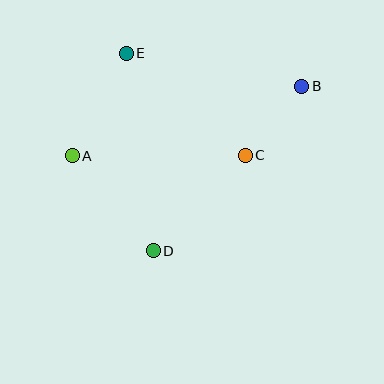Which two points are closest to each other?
Points B and C are closest to each other.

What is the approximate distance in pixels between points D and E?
The distance between D and E is approximately 200 pixels.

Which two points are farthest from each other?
Points A and B are farthest from each other.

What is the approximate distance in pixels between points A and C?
The distance between A and C is approximately 173 pixels.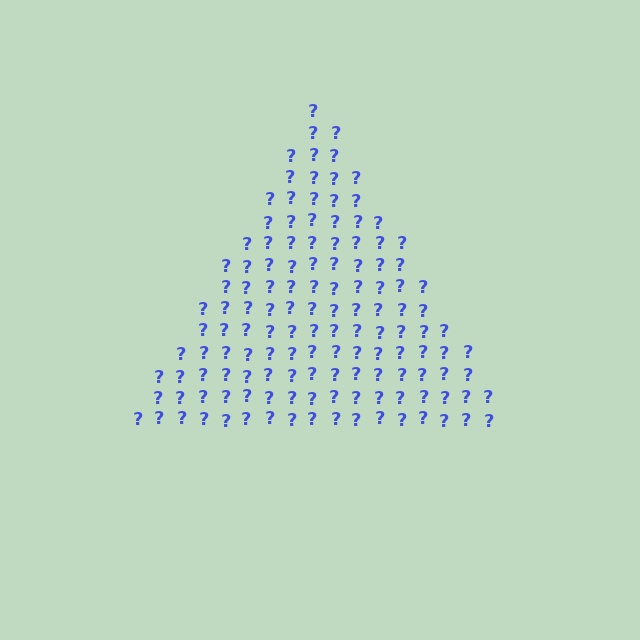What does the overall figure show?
The overall figure shows a triangle.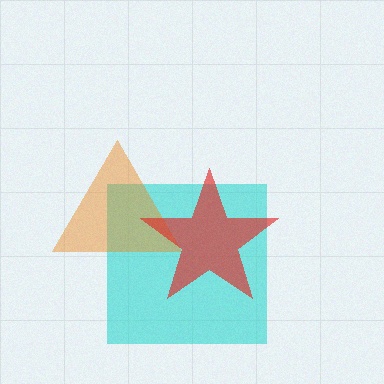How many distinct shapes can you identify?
There are 3 distinct shapes: a cyan square, an orange triangle, a red star.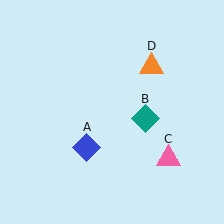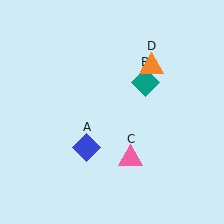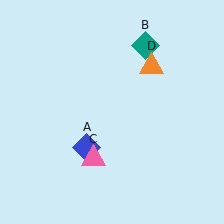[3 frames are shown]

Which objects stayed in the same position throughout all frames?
Blue diamond (object A) and orange triangle (object D) remained stationary.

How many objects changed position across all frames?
2 objects changed position: teal diamond (object B), pink triangle (object C).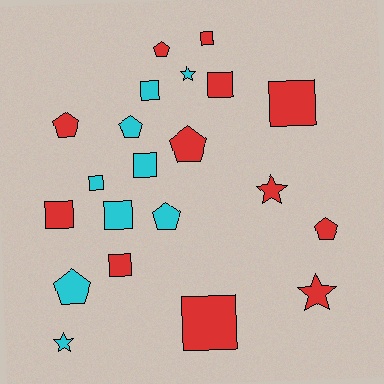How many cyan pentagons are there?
There are 3 cyan pentagons.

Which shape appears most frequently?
Square, with 10 objects.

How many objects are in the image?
There are 21 objects.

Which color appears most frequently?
Red, with 12 objects.